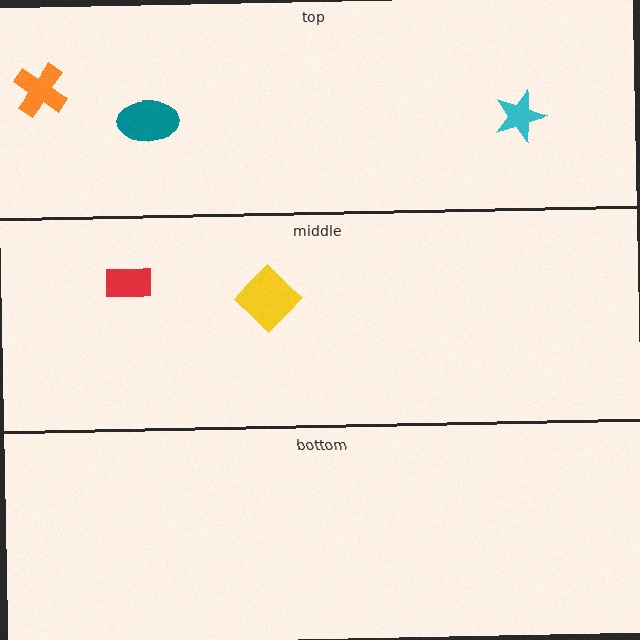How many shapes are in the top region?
3.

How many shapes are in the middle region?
2.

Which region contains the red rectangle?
The middle region.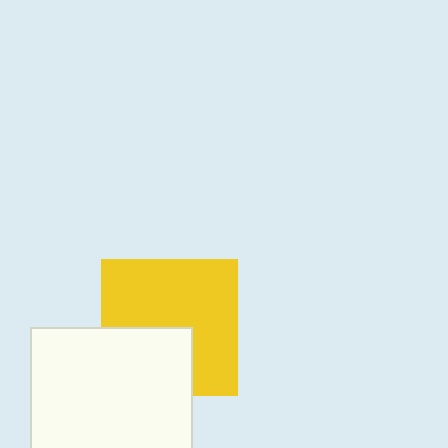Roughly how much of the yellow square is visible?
Most of it is visible (roughly 66%).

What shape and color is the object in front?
The object in front is a white square.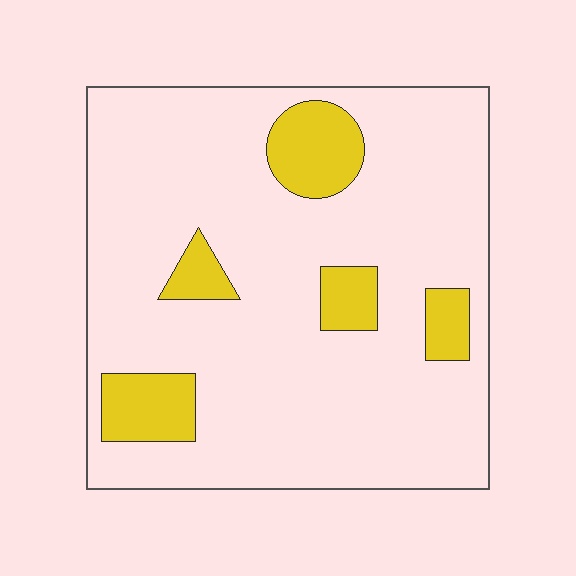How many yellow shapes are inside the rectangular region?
5.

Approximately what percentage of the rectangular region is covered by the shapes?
Approximately 15%.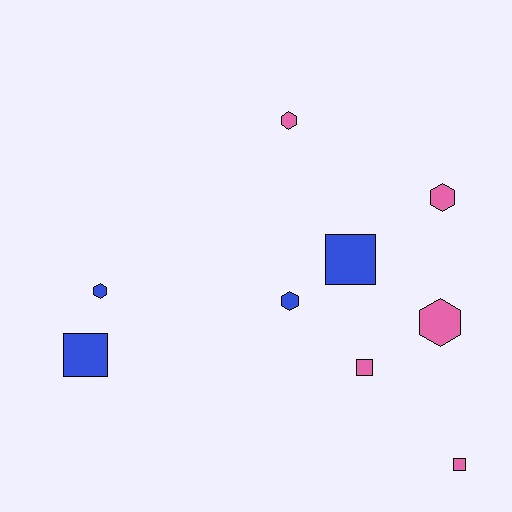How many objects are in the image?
There are 9 objects.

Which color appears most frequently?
Pink, with 5 objects.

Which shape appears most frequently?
Hexagon, with 5 objects.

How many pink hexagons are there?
There are 3 pink hexagons.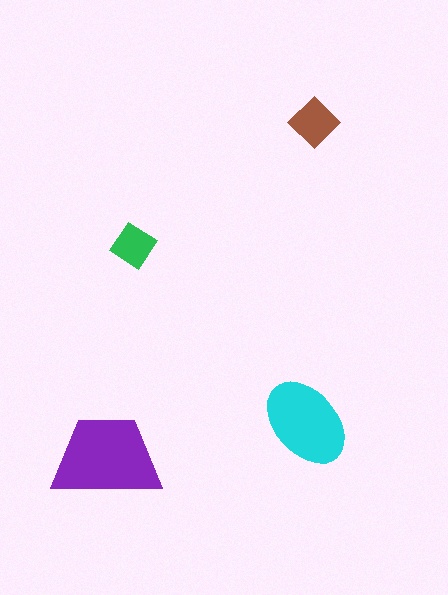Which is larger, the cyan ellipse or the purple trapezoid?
The purple trapezoid.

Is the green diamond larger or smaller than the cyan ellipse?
Smaller.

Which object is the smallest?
The green diamond.